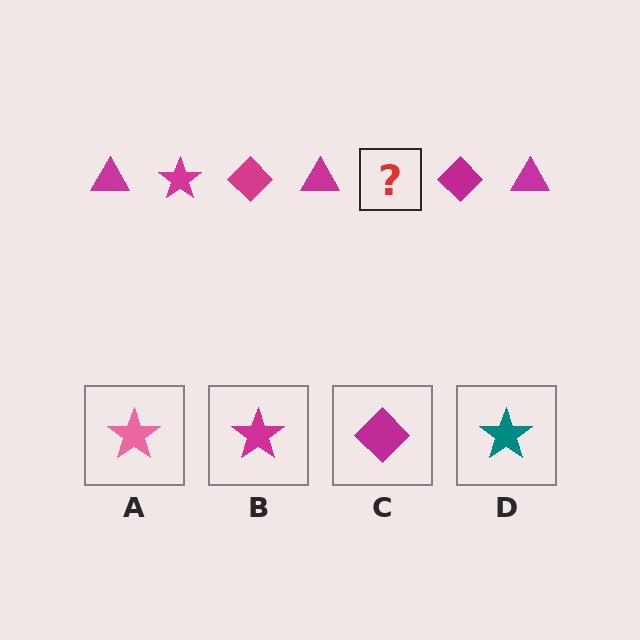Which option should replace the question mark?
Option B.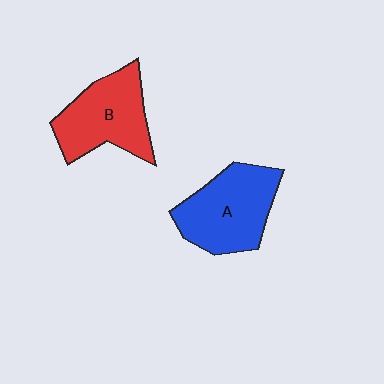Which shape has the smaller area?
Shape B (red).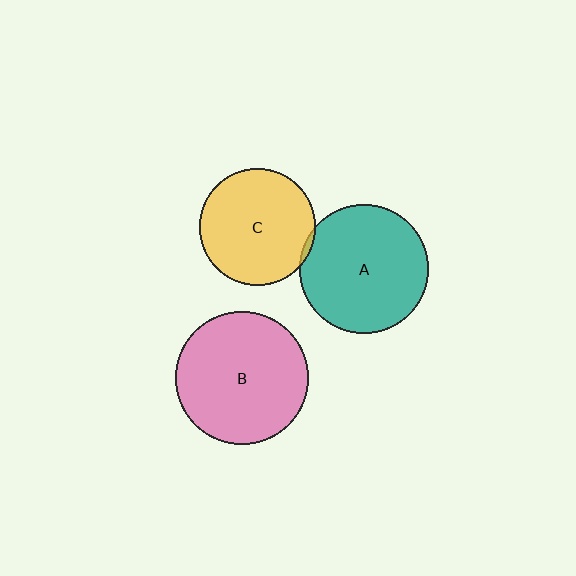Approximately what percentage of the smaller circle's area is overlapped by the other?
Approximately 5%.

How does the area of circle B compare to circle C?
Approximately 1.3 times.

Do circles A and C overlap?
Yes.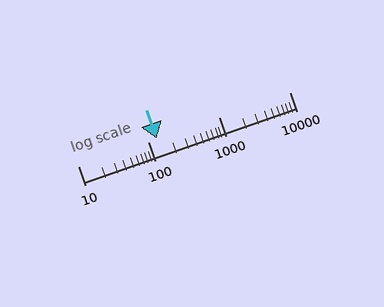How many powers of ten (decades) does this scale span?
The scale spans 3 decades, from 10 to 10000.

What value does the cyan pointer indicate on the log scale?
The pointer indicates approximately 130.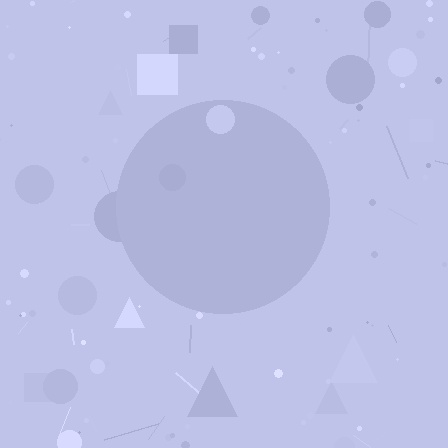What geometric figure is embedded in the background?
A circle is embedded in the background.